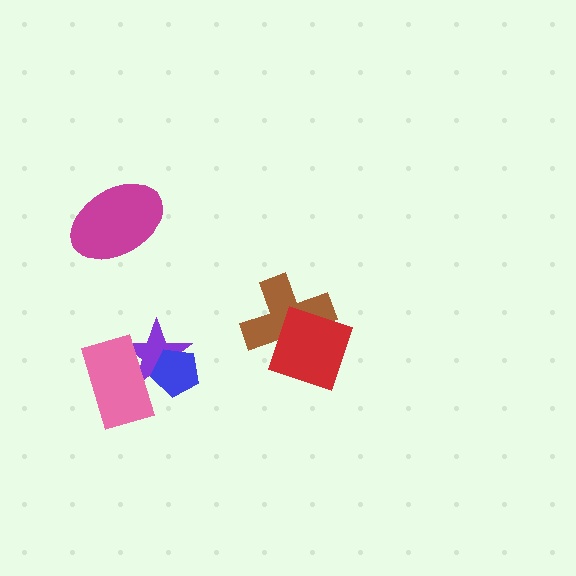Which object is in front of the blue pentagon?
The pink rectangle is in front of the blue pentagon.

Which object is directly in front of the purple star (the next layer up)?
The blue pentagon is directly in front of the purple star.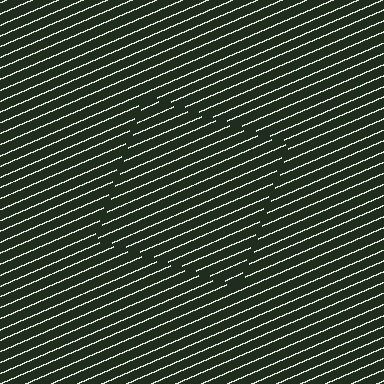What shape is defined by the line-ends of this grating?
An illusory square. The interior of the shape contains the same grating, shifted by half a period — the contour is defined by the phase discontinuity where line-ends from the inner and outer gratings abut.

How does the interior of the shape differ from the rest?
The interior of the shape contains the same grating, shifted by half a period — the contour is defined by the phase discontinuity where line-ends from the inner and outer gratings abut.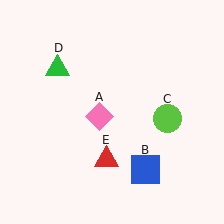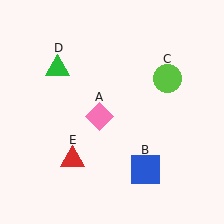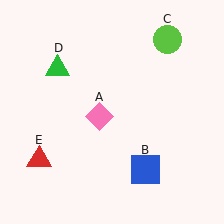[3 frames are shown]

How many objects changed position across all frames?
2 objects changed position: lime circle (object C), red triangle (object E).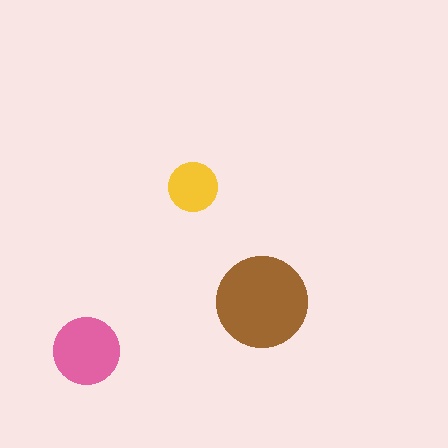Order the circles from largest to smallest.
the brown one, the pink one, the yellow one.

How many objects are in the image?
There are 3 objects in the image.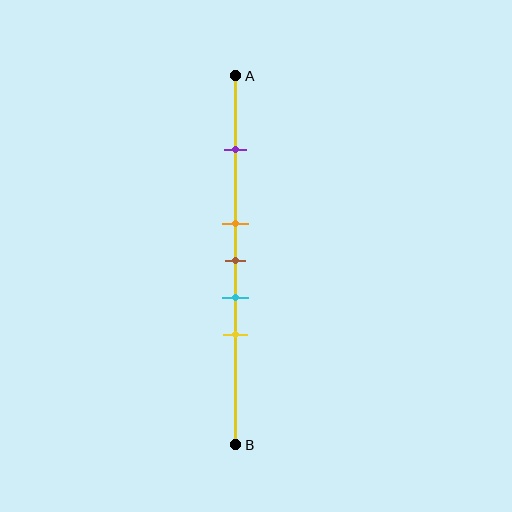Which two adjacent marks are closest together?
The orange and brown marks are the closest adjacent pair.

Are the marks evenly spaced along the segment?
No, the marks are not evenly spaced.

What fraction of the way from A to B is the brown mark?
The brown mark is approximately 50% (0.5) of the way from A to B.